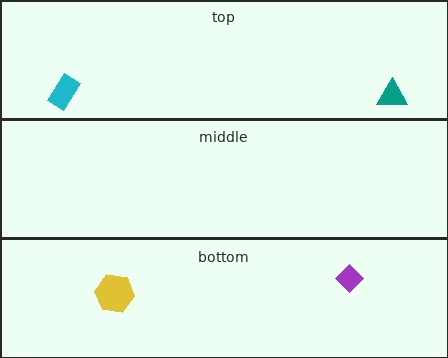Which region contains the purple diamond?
The bottom region.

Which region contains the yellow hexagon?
The bottom region.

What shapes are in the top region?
The teal triangle, the cyan rectangle.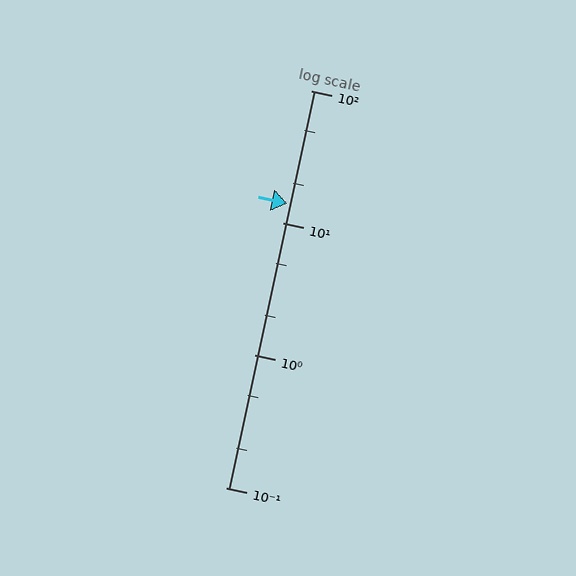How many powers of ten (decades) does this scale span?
The scale spans 3 decades, from 0.1 to 100.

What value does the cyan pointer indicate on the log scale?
The pointer indicates approximately 14.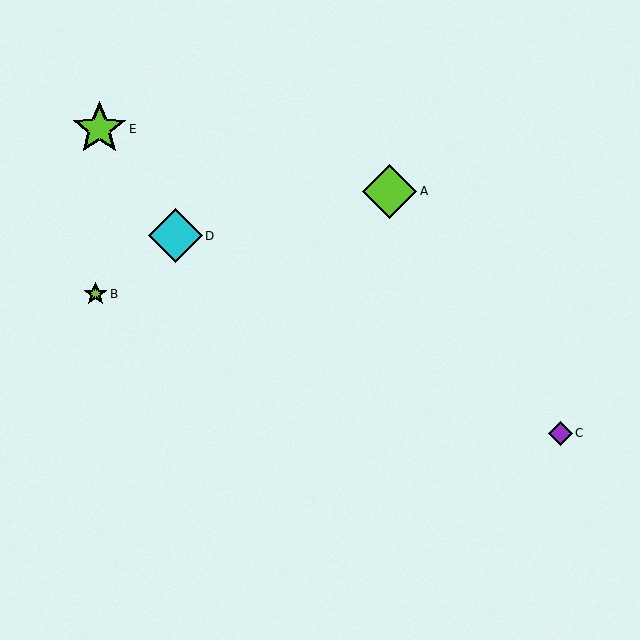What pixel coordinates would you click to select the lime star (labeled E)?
Click at (99, 129) to select the lime star E.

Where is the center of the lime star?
The center of the lime star is at (95, 294).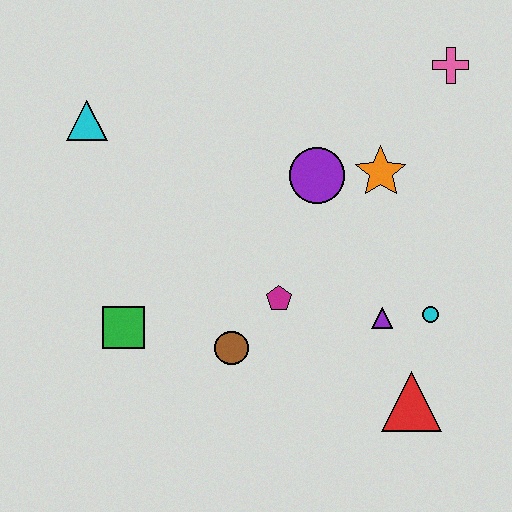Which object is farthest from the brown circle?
The pink cross is farthest from the brown circle.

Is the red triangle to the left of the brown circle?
No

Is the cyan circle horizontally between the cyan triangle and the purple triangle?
No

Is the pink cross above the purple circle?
Yes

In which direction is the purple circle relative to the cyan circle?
The purple circle is above the cyan circle.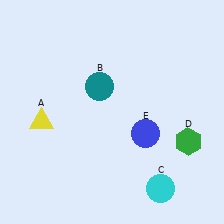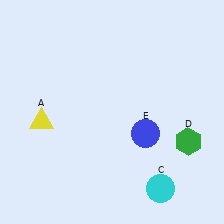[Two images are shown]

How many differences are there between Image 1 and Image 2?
There is 1 difference between the two images.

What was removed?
The teal circle (B) was removed in Image 2.